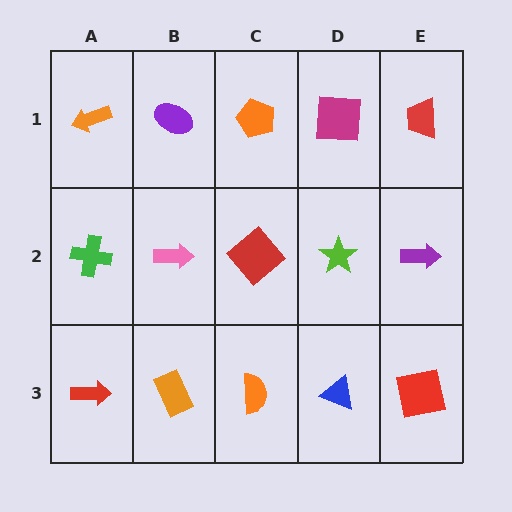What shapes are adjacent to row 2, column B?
A purple ellipse (row 1, column B), an orange rectangle (row 3, column B), a green cross (row 2, column A), a red diamond (row 2, column C).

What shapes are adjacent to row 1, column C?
A red diamond (row 2, column C), a purple ellipse (row 1, column B), a magenta square (row 1, column D).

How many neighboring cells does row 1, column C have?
3.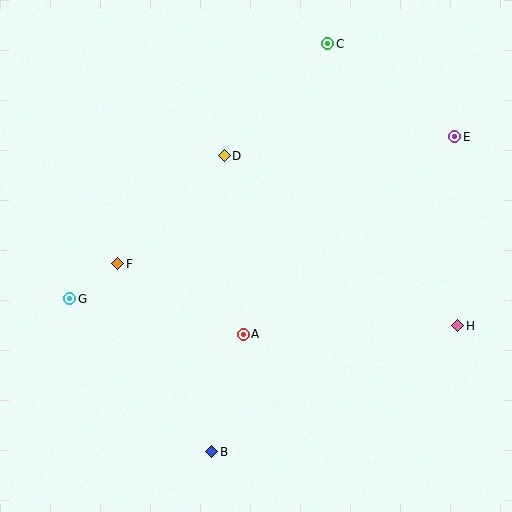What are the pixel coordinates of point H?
Point H is at (458, 326).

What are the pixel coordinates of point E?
Point E is at (455, 137).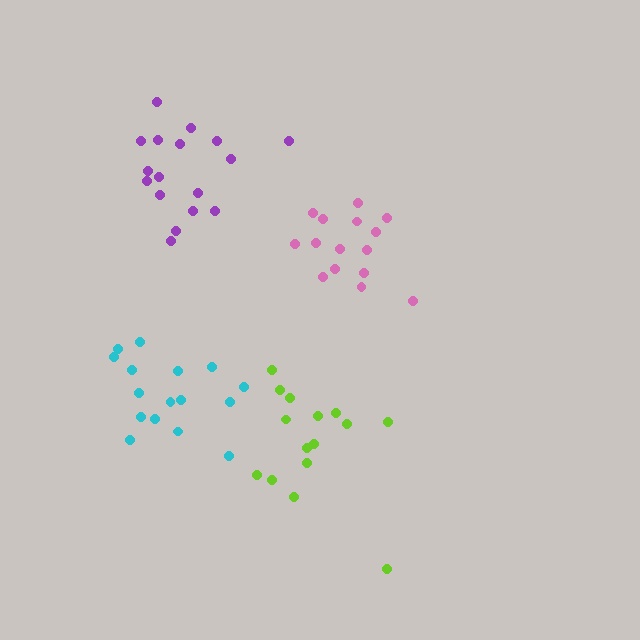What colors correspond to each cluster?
The clusters are colored: purple, cyan, pink, lime.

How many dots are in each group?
Group 1: 17 dots, Group 2: 16 dots, Group 3: 15 dots, Group 4: 15 dots (63 total).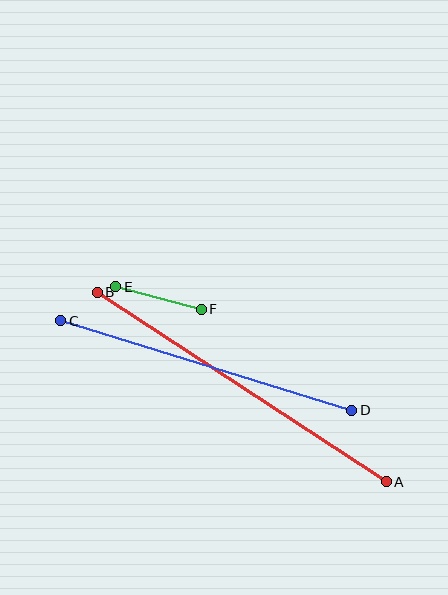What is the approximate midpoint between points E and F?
The midpoint is at approximately (159, 298) pixels.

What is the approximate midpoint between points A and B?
The midpoint is at approximately (242, 387) pixels.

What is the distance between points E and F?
The distance is approximately 89 pixels.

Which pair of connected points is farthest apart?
Points A and B are farthest apart.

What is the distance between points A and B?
The distance is approximately 346 pixels.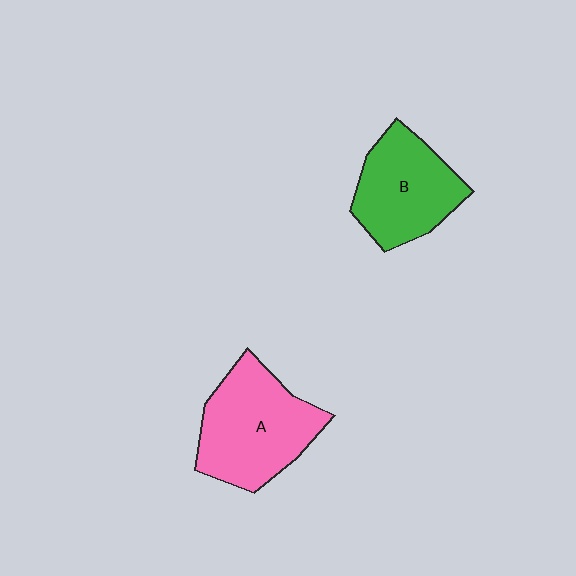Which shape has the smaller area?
Shape B (green).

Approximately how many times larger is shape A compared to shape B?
Approximately 1.2 times.